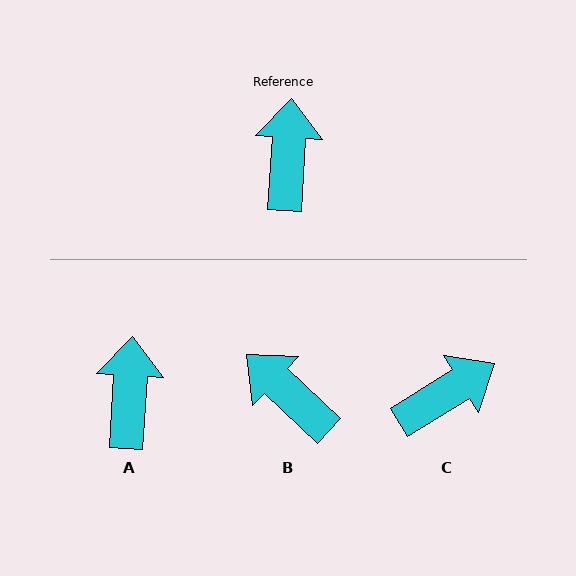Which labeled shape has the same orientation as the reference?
A.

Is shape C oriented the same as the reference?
No, it is off by about 55 degrees.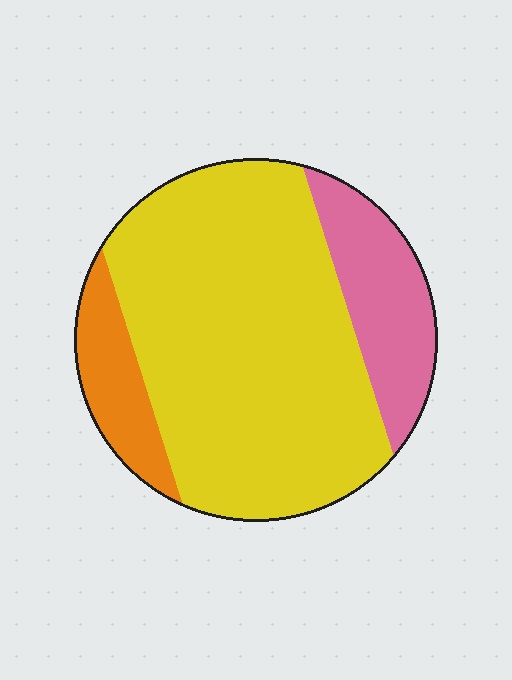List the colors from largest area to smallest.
From largest to smallest: yellow, pink, orange.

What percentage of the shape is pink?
Pink covers around 20% of the shape.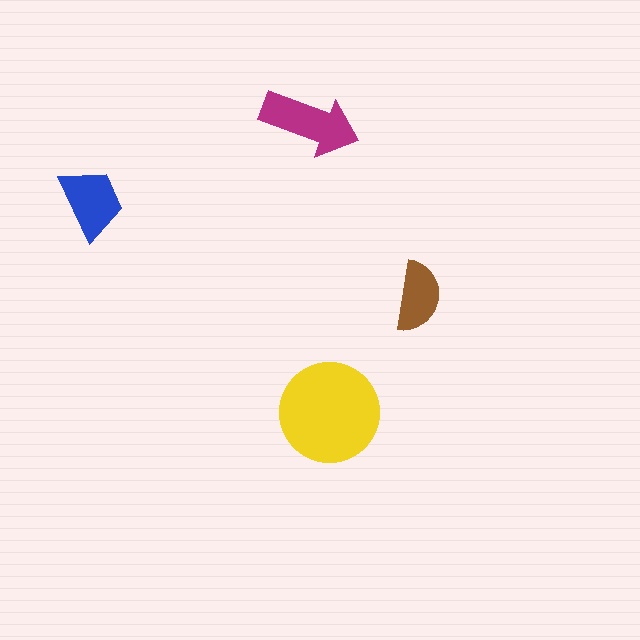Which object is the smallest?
The brown semicircle.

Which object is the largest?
The yellow circle.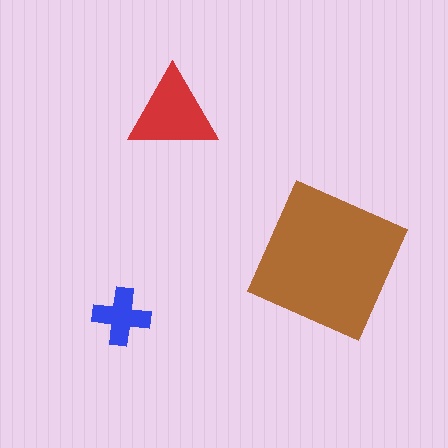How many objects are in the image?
There are 3 objects in the image.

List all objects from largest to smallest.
The brown square, the red triangle, the blue cross.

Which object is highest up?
The red triangle is topmost.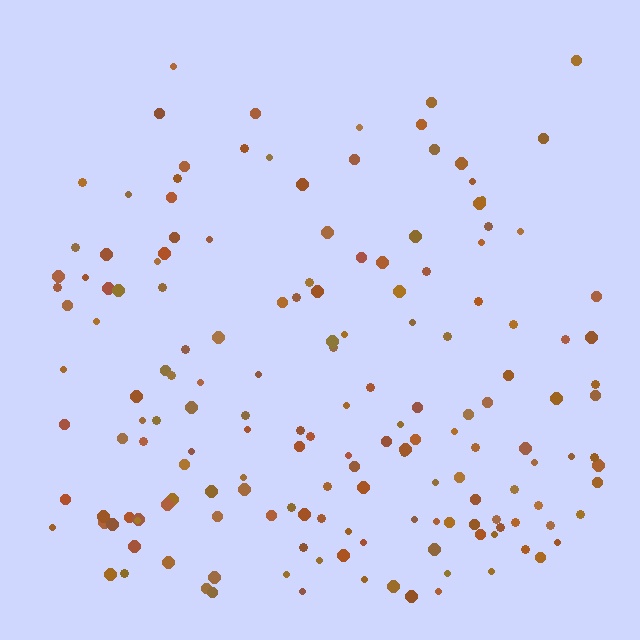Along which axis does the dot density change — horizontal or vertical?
Vertical.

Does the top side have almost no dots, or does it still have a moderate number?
Still a moderate number, just noticeably fewer than the bottom.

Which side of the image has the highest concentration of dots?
The bottom.